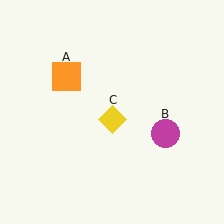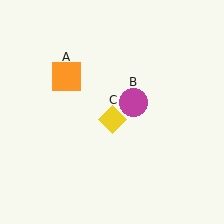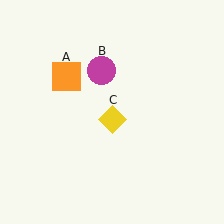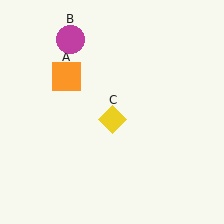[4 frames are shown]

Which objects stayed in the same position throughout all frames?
Orange square (object A) and yellow diamond (object C) remained stationary.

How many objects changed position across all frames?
1 object changed position: magenta circle (object B).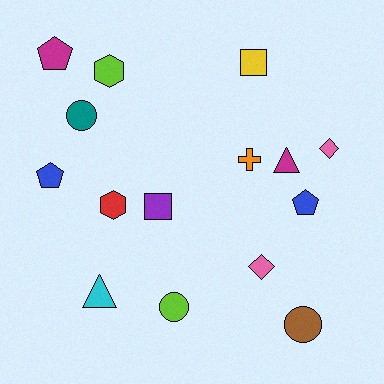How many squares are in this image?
There are 2 squares.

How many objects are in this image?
There are 15 objects.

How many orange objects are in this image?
There is 1 orange object.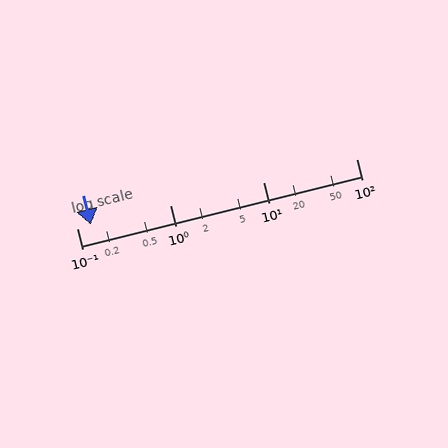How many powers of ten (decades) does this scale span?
The scale spans 3 decades, from 0.1 to 100.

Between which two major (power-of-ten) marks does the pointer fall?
The pointer is between 0.1 and 1.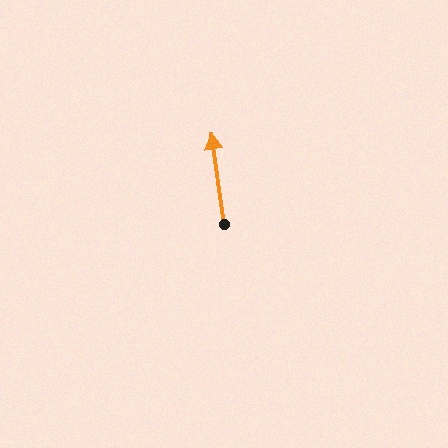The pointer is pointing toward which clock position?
Roughly 12 o'clock.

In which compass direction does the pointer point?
North.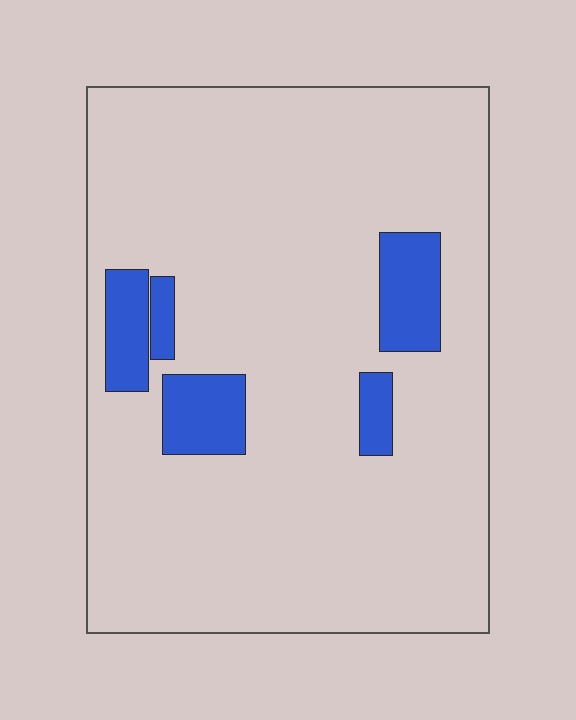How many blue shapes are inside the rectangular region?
5.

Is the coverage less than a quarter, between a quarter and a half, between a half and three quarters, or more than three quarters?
Less than a quarter.